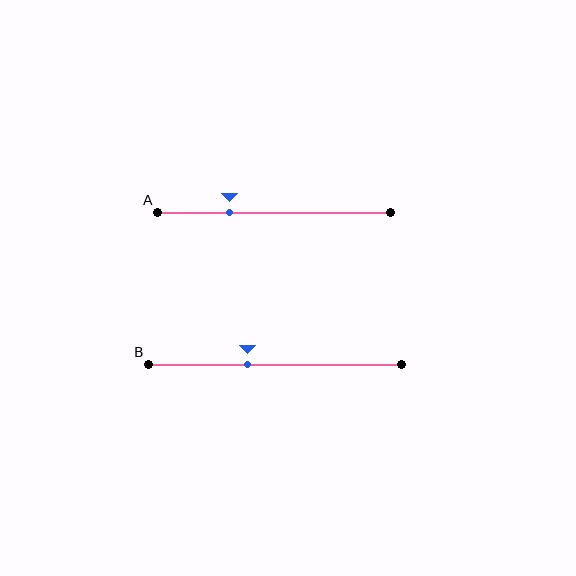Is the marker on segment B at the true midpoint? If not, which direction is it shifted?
No, the marker on segment B is shifted to the left by about 11% of the segment length.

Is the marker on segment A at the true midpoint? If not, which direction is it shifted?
No, the marker on segment A is shifted to the left by about 19% of the segment length.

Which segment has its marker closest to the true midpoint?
Segment B has its marker closest to the true midpoint.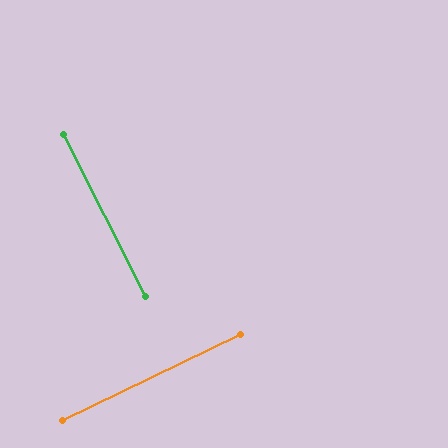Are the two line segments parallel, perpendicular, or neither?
Perpendicular — they meet at approximately 89°.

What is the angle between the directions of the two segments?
Approximately 89 degrees.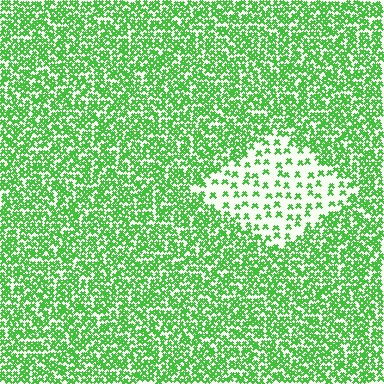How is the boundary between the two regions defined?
The boundary is defined by a change in element density (approximately 2.9x ratio). All elements are the same color, size, and shape.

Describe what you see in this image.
The image contains small green elements arranged at two different densities. A diamond-shaped region is visible where the elements are less densely packed than the surrounding area.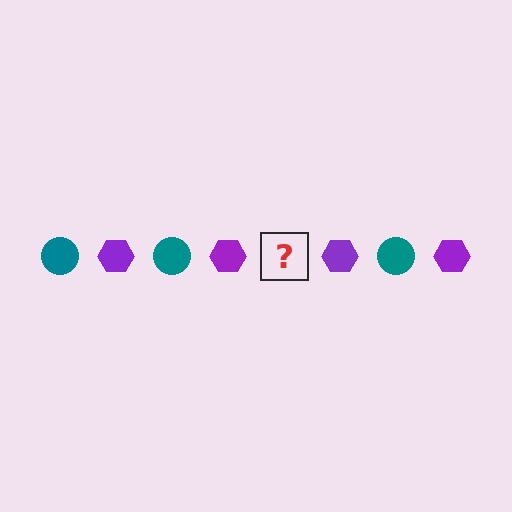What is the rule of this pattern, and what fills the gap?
The rule is that the pattern alternates between teal circle and purple hexagon. The gap should be filled with a teal circle.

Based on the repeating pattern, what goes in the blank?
The blank should be a teal circle.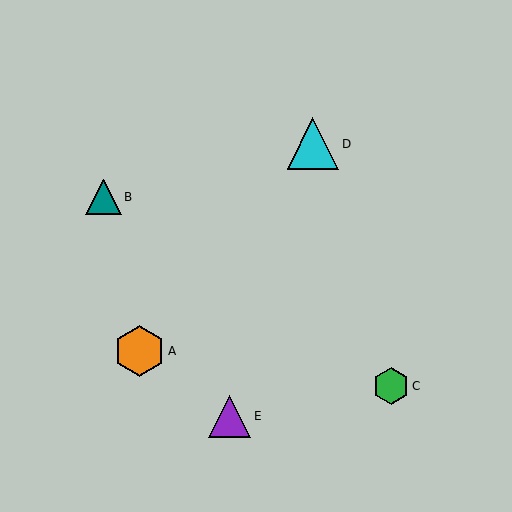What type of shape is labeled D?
Shape D is a cyan triangle.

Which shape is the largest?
The cyan triangle (labeled D) is the largest.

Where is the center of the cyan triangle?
The center of the cyan triangle is at (313, 144).